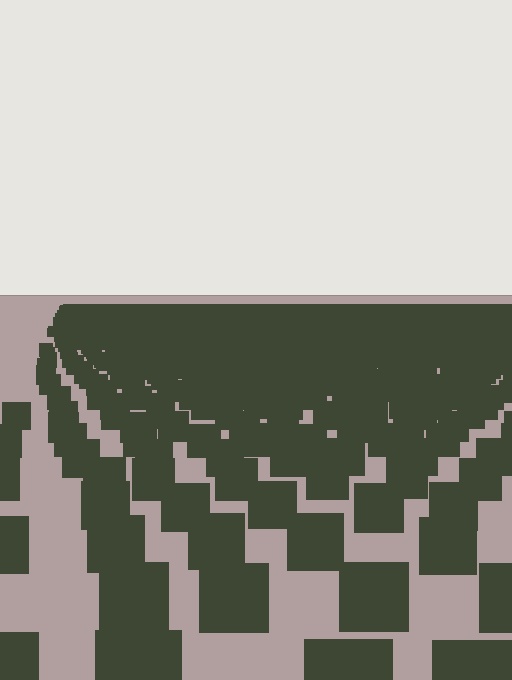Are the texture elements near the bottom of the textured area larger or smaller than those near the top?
Larger. Near the bottom, elements are closer to the viewer and appear at a bigger on-screen size.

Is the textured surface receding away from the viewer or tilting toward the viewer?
The surface is receding away from the viewer. Texture elements get smaller and denser toward the top.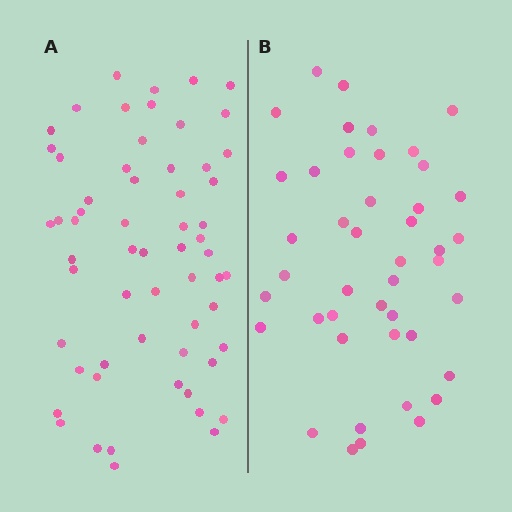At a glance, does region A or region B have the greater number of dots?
Region A (the left region) has more dots.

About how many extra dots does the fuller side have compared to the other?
Region A has approximately 15 more dots than region B.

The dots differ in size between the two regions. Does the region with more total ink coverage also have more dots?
No. Region B has more total ink coverage because its dots are larger, but region A actually contains more individual dots. Total area can be misleading — the number of items is what matters here.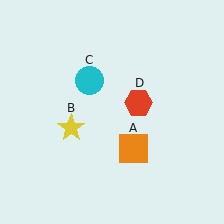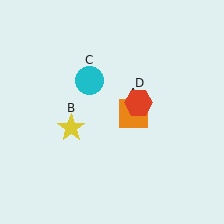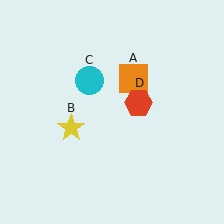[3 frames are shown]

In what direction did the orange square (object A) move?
The orange square (object A) moved up.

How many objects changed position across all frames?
1 object changed position: orange square (object A).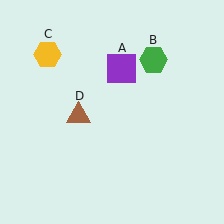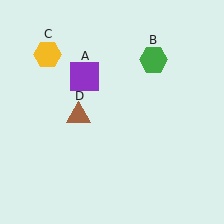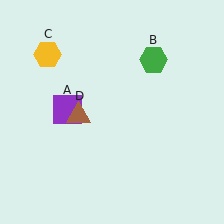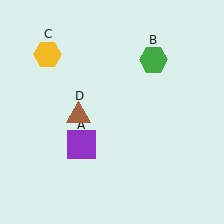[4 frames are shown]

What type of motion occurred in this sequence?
The purple square (object A) rotated counterclockwise around the center of the scene.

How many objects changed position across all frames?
1 object changed position: purple square (object A).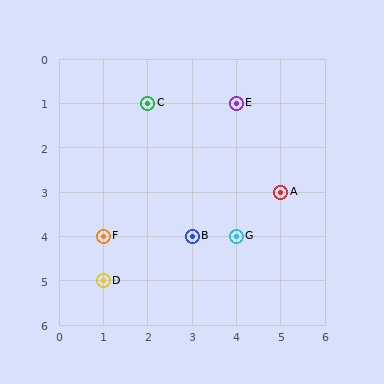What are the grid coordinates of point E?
Point E is at grid coordinates (4, 1).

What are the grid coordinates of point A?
Point A is at grid coordinates (5, 3).